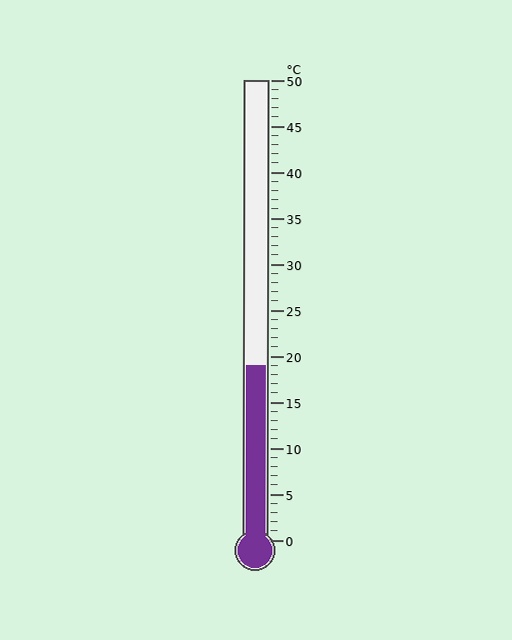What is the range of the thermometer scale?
The thermometer scale ranges from 0°C to 50°C.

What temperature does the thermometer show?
The thermometer shows approximately 19°C.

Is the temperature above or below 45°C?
The temperature is below 45°C.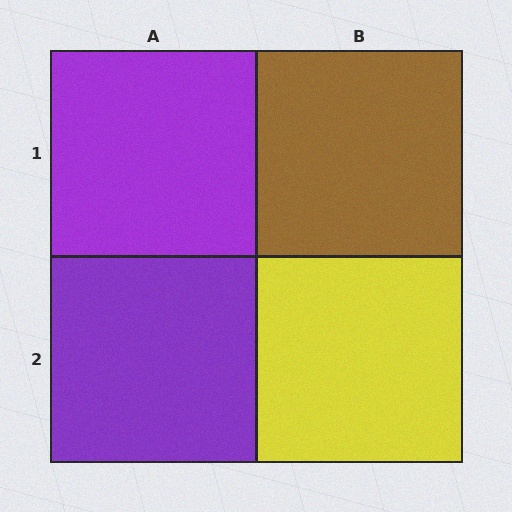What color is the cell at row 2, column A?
Purple.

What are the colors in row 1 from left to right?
Purple, brown.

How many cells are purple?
2 cells are purple.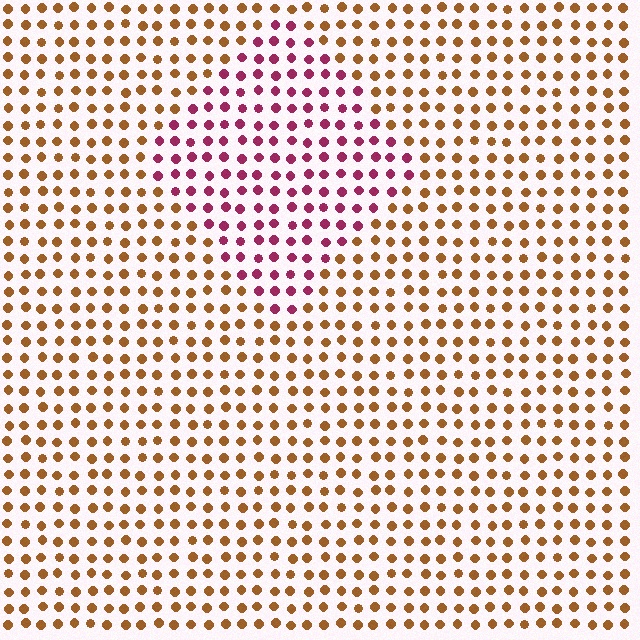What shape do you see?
I see a diamond.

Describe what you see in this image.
The image is filled with small brown elements in a uniform arrangement. A diamond-shaped region is visible where the elements are tinted to a slightly different hue, forming a subtle color boundary.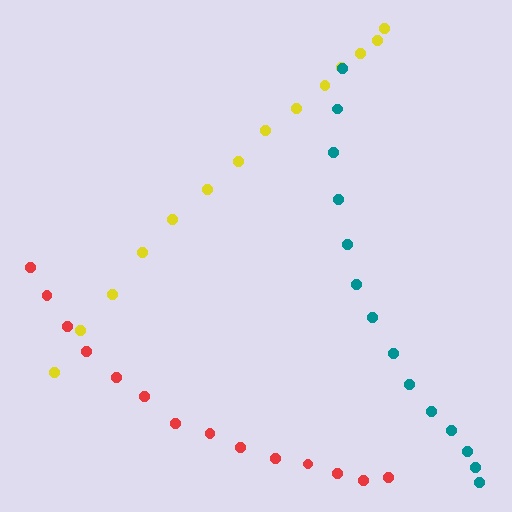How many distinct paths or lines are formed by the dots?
There are 3 distinct paths.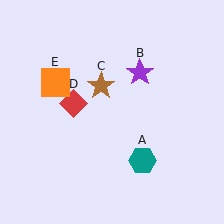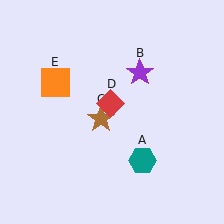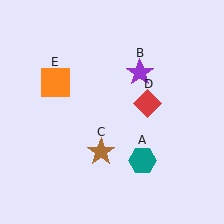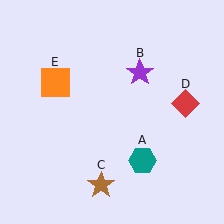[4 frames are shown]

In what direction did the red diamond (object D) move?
The red diamond (object D) moved right.